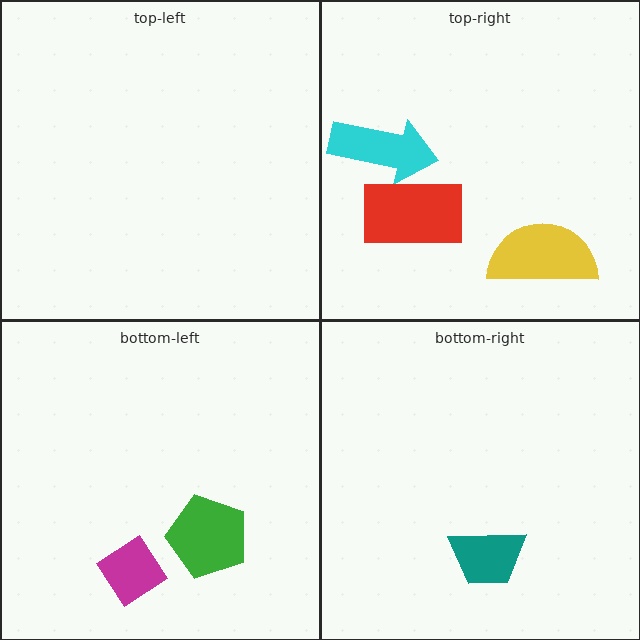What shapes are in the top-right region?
The cyan arrow, the yellow semicircle, the red rectangle.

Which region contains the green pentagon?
The bottom-left region.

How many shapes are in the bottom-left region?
2.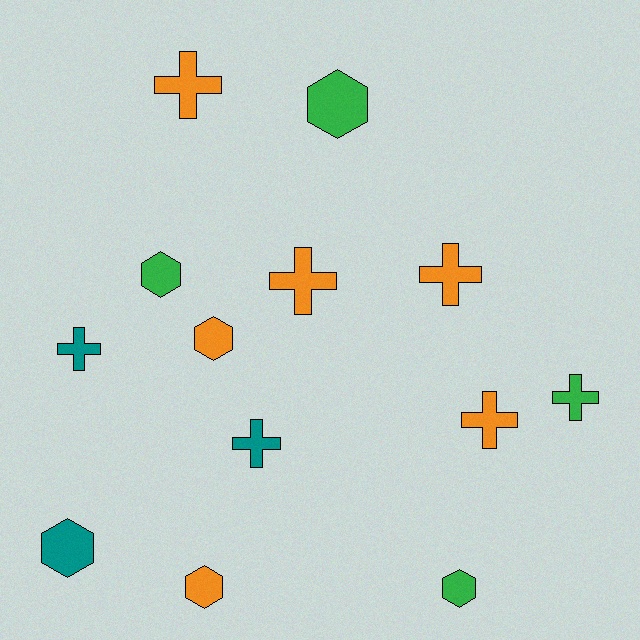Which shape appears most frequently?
Cross, with 7 objects.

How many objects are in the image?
There are 13 objects.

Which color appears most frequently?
Orange, with 6 objects.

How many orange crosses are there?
There are 4 orange crosses.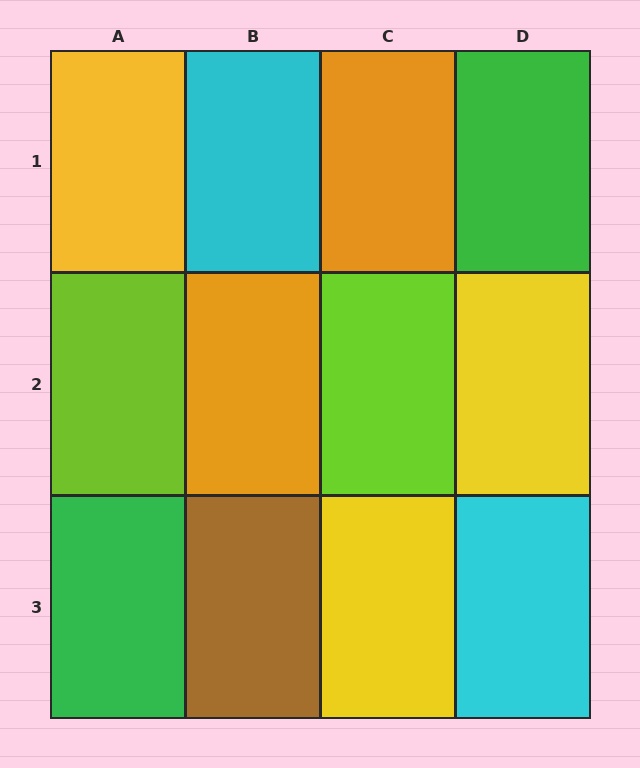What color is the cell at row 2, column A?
Lime.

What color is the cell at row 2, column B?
Orange.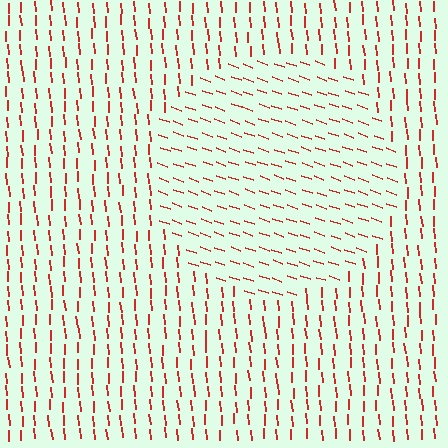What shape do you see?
I see a circle.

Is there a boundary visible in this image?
Yes, there is a texture boundary formed by a change in line orientation.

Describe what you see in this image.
The image is filled with small red line segments. A circle region in the image has lines oriented differently from the surrounding lines, creating a visible texture boundary.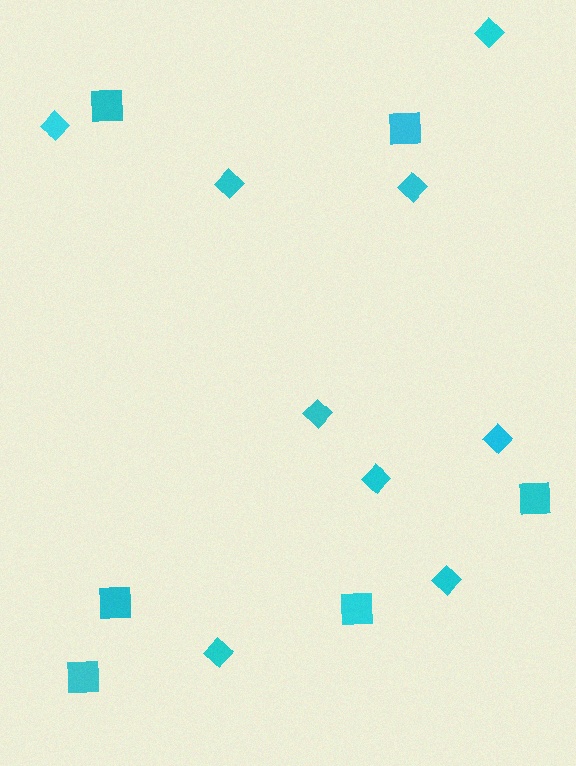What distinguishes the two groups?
There are 2 groups: one group of squares (6) and one group of diamonds (9).